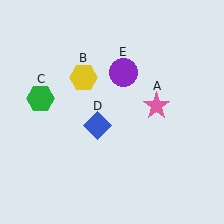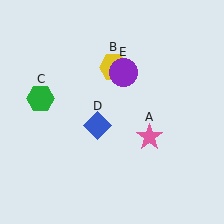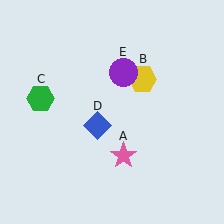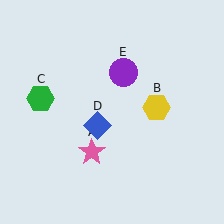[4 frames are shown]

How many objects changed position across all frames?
2 objects changed position: pink star (object A), yellow hexagon (object B).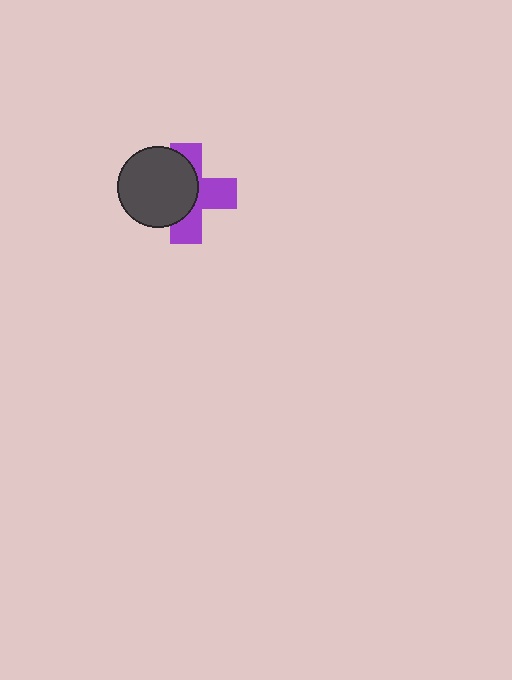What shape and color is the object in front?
The object in front is a dark gray circle.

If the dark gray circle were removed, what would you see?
You would see the complete purple cross.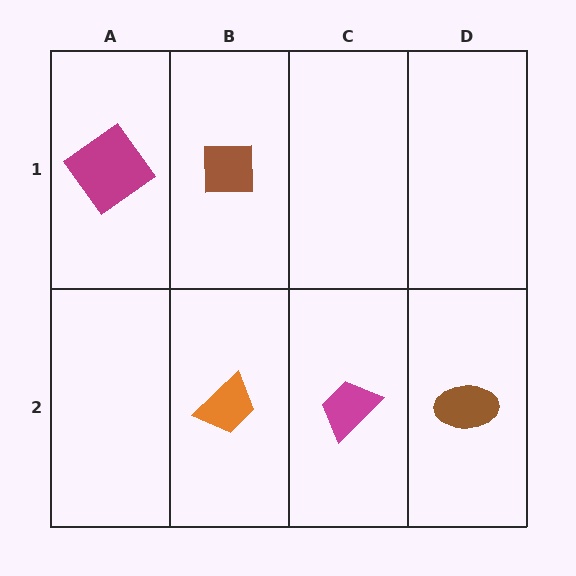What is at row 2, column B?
An orange trapezoid.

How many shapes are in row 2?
3 shapes.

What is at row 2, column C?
A magenta trapezoid.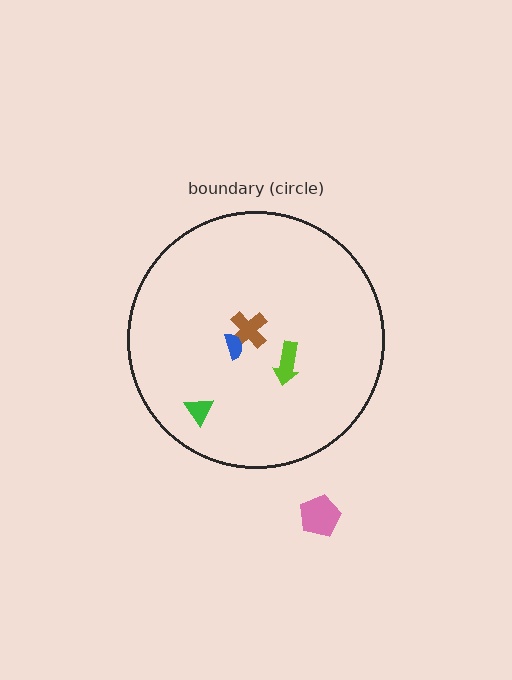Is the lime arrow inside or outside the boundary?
Inside.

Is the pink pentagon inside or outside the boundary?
Outside.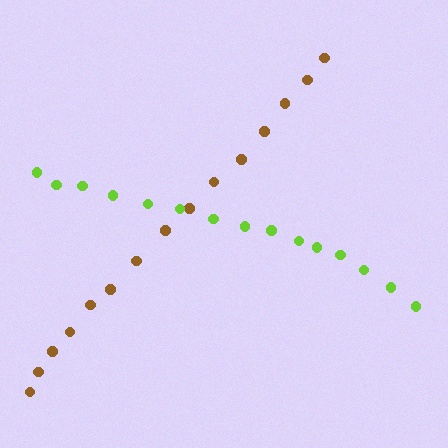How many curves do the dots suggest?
There are 2 distinct paths.